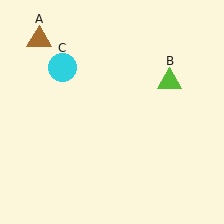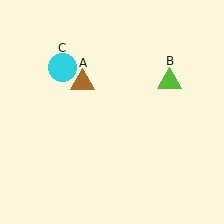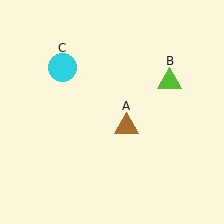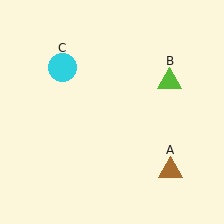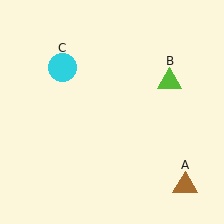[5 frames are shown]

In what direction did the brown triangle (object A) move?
The brown triangle (object A) moved down and to the right.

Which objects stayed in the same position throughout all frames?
Lime triangle (object B) and cyan circle (object C) remained stationary.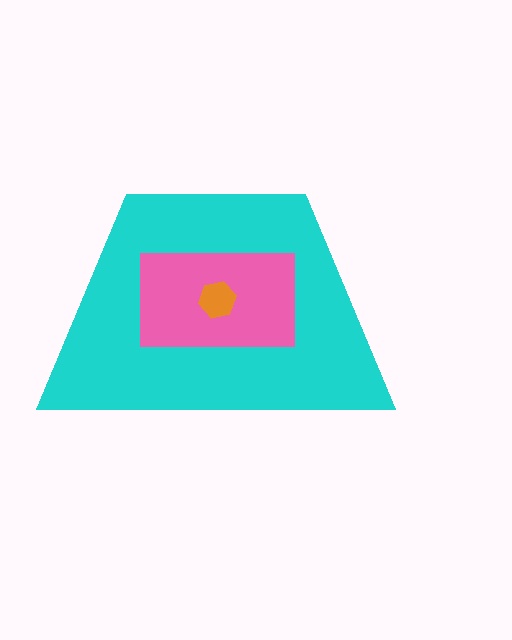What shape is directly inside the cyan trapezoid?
The pink rectangle.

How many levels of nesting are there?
3.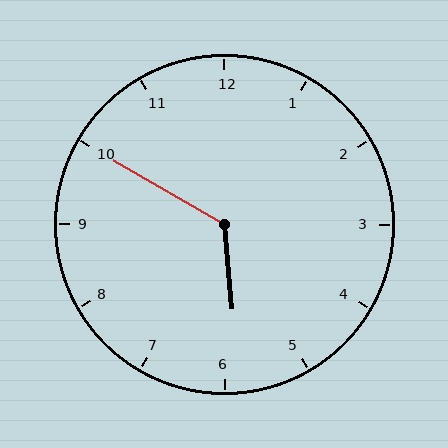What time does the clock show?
5:50.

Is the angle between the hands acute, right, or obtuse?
It is obtuse.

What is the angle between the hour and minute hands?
Approximately 125 degrees.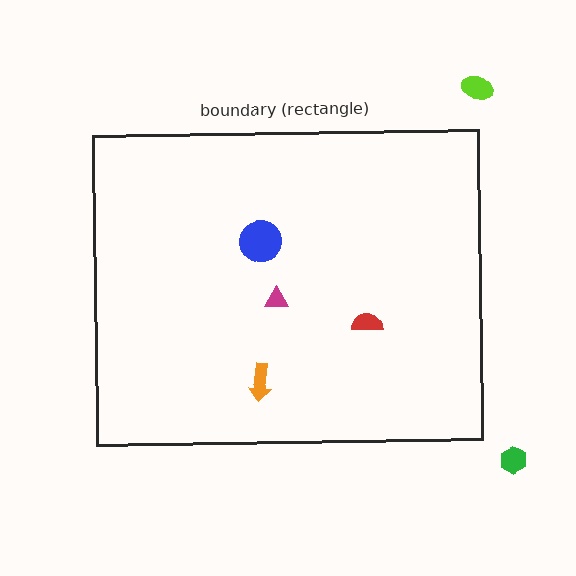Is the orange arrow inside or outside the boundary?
Inside.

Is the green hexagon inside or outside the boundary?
Outside.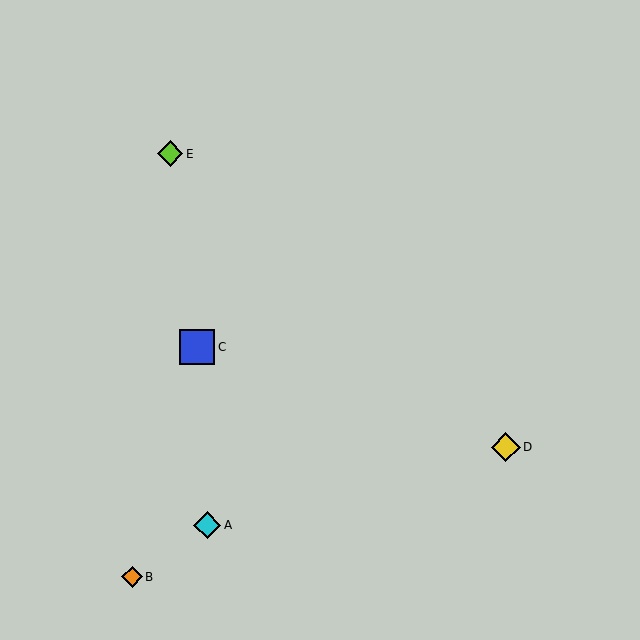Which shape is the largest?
The blue square (labeled C) is the largest.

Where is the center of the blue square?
The center of the blue square is at (197, 347).